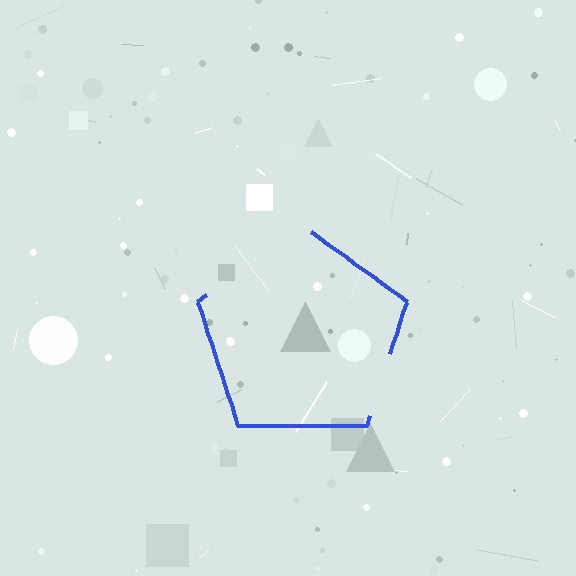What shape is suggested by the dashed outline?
The dashed outline suggests a pentagon.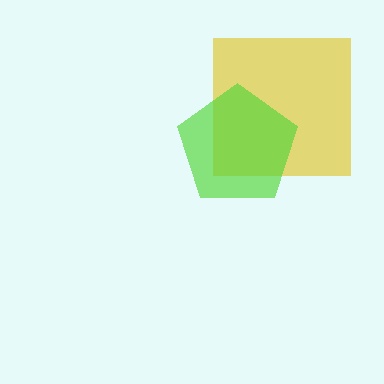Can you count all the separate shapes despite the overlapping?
Yes, there are 2 separate shapes.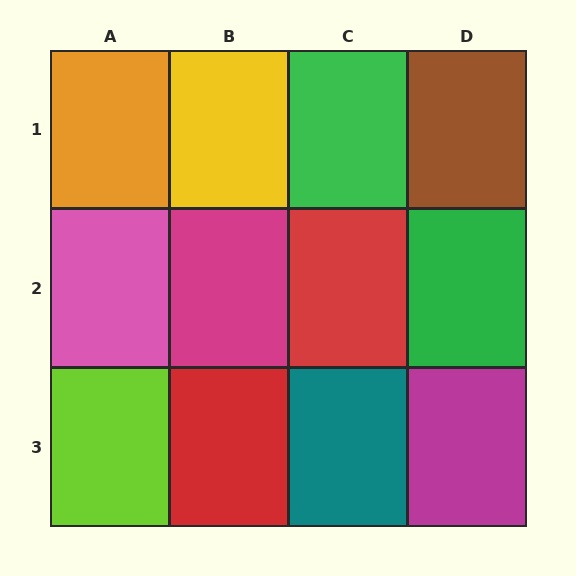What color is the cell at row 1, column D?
Brown.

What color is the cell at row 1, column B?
Yellow.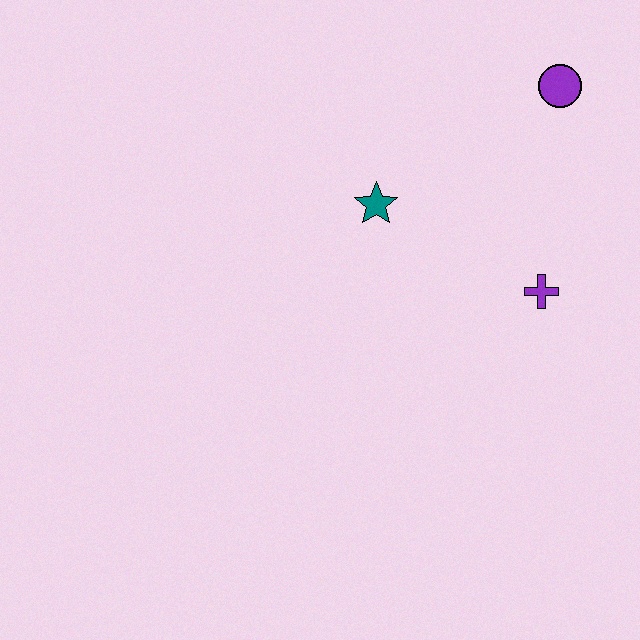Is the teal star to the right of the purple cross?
No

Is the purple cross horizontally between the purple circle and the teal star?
Yes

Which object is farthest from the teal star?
The purple circle is farthest from the teal star.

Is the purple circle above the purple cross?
Yes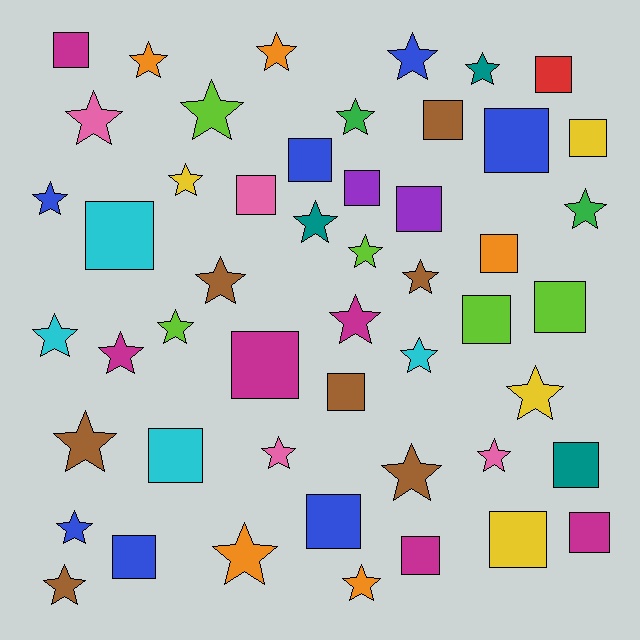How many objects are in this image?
There are 50 objects.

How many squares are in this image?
There are 22 squares.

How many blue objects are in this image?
There are 7 blue objects.